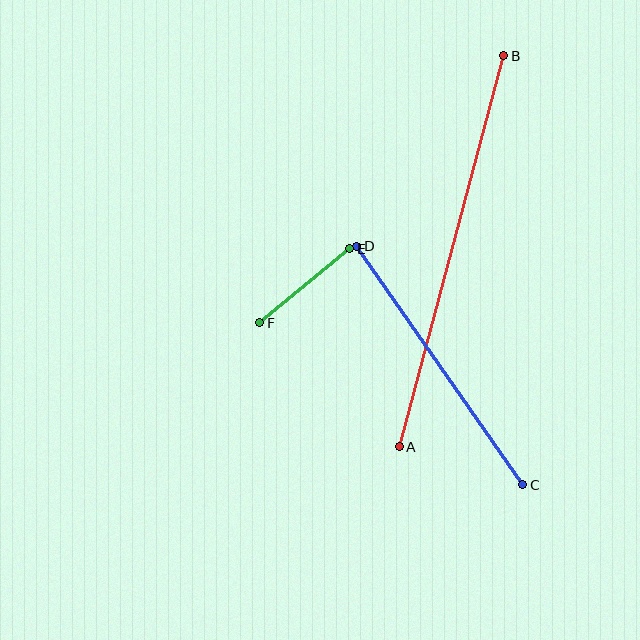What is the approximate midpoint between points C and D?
The midpoint is at approximately (440, 366) pixels.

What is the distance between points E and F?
The distance is approximately 116 pixels.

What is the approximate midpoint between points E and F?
The midpoint is at approximately (305, 286) pixels.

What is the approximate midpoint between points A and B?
The midpoint is at approximately (451, 251) pixels.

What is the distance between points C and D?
The distance is approximately 291 pixels.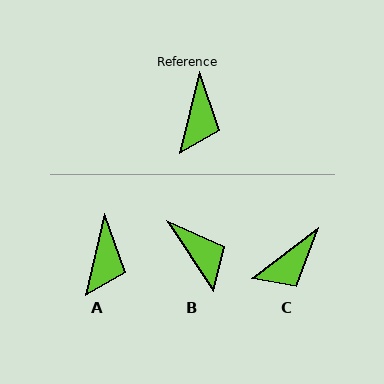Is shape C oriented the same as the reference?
No, it is off by about 40 degrees.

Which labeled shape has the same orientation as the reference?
A.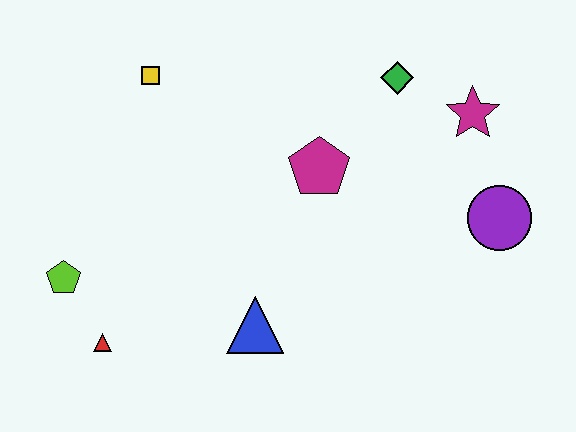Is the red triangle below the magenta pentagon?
Yes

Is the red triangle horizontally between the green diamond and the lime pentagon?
Yes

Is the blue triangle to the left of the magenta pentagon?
Yes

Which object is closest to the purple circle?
The magenta star is closest to the purple circle.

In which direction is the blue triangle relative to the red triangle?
The blue triangle is to the right of the red triangle.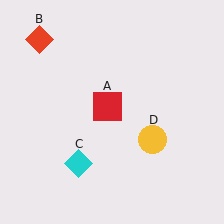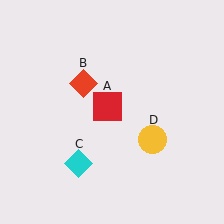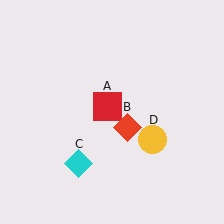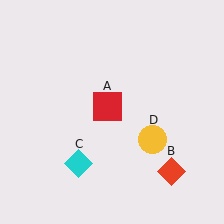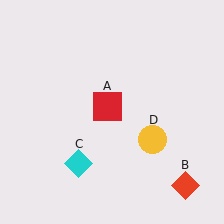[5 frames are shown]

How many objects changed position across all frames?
1 object changed position: red diamond (object B).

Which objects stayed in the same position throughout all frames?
Red square (object A) and cyan diamond (object C) and yellow circle (object D) remained stationary.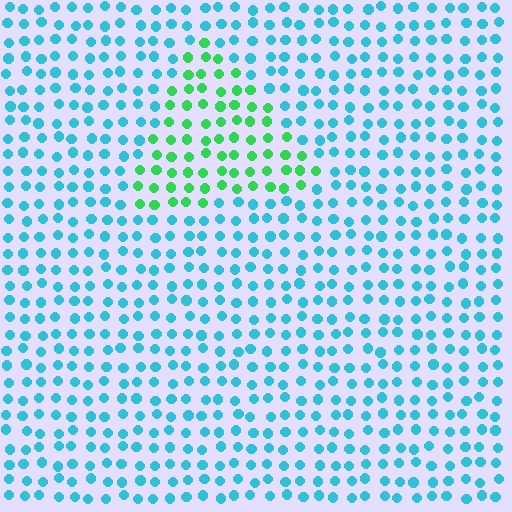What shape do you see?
I see a triangle.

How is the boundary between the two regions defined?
The boundary is defined purely by a slight shift in hue (about 55 degrees). Spacing, size, and orientation are identical on both sides.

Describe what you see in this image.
The image is filled with small cyan elements in a uniform arrangement. A triangle-shaped region is visible where the elements are tinted to a slightly different hue, forming a subtle color boundary.